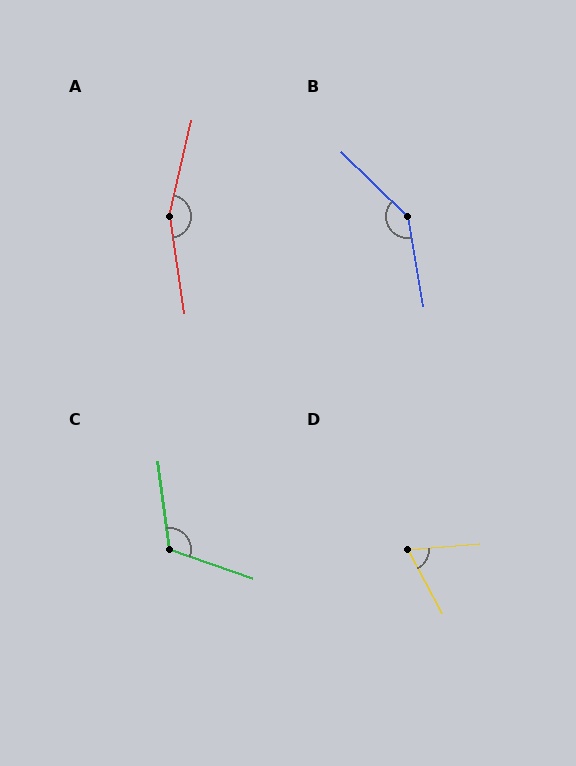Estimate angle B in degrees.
Approximately 144 degrees.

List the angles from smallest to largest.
D (67°), C (116°), B (144°), A (158°).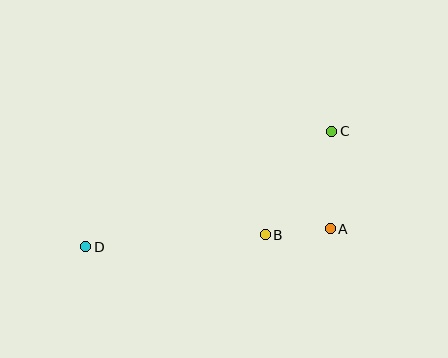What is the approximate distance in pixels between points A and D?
The distance between A and D is approximately 245 pixels.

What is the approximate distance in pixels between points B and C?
The distance between B and C is approximately 123 pixels.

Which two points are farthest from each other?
Points C and D are farthest from each other.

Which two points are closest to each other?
Points A and B are closest to each other.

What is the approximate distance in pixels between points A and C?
The distance between A and C is approximately 98 pixels.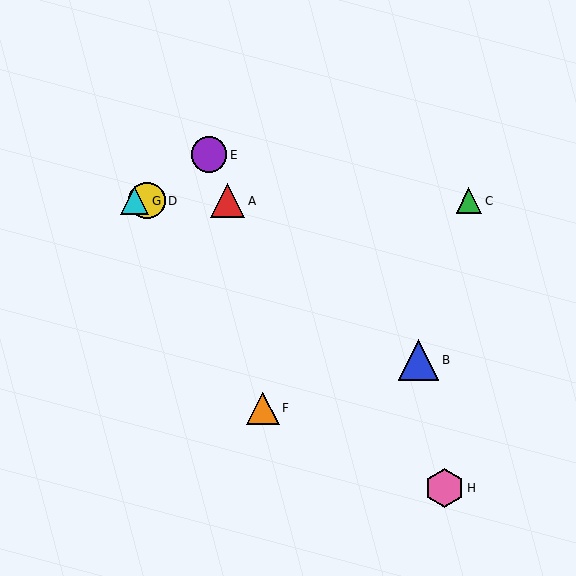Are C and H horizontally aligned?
No, C is at y≈201 and H is at y≈488.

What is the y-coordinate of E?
Object E is at y≈155.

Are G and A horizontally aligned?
Yes, both are at y≈201.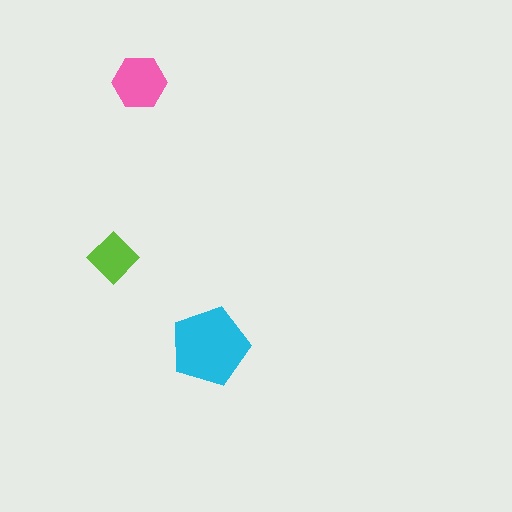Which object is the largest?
The cyan pentagon.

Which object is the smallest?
The lime diamond.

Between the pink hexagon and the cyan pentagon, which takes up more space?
The cyan pentagon.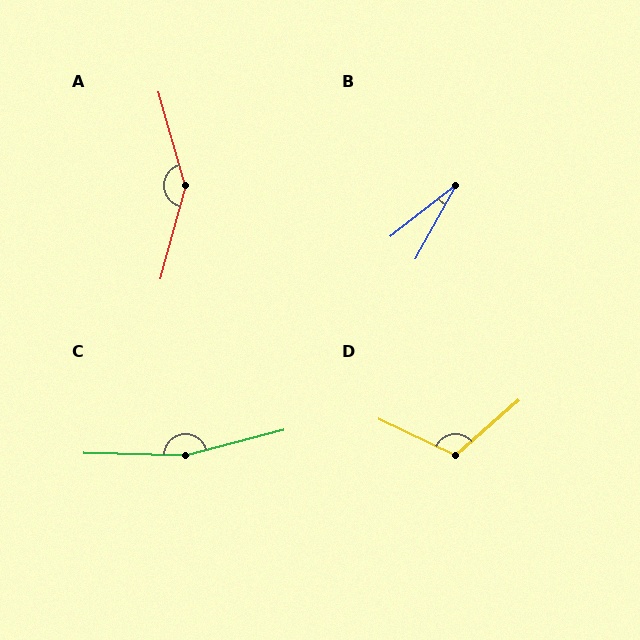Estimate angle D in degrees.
Approximately 114 degrees.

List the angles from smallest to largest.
B (23°), D (114°), A (149°), C (164°).